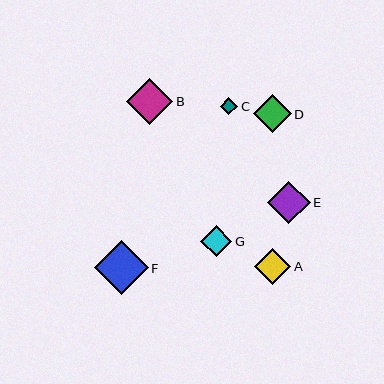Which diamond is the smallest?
Diamond C is the smallest with a size of approximately 17 pixels.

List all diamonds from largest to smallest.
From largest to smallest: F, B, E, D, A, G, C.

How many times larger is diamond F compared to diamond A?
Diamond F is approximately 1.5 times the size of diamond A.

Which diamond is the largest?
Diamond F is the largest with a size of approximately 54 pixels.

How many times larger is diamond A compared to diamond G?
Diamond A is approximately 1.2 times the size of diamond G.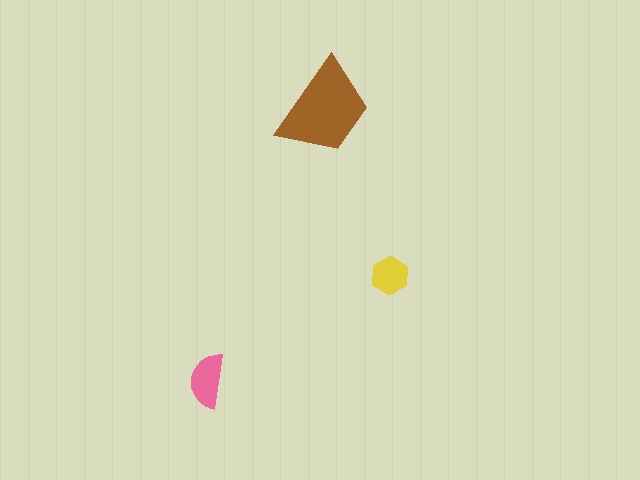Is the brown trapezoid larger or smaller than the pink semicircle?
Larger.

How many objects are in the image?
There are 3 objects in the image.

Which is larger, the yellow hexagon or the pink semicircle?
The pink semicircle.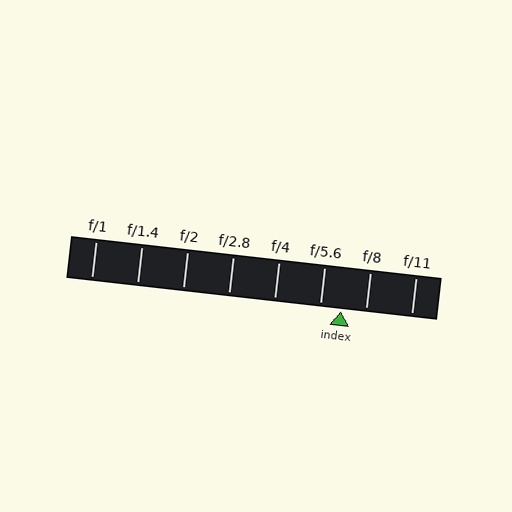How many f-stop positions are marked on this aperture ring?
There are 8 f-stop positions marked.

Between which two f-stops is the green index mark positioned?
The index mark is between f/5.6 and f/8.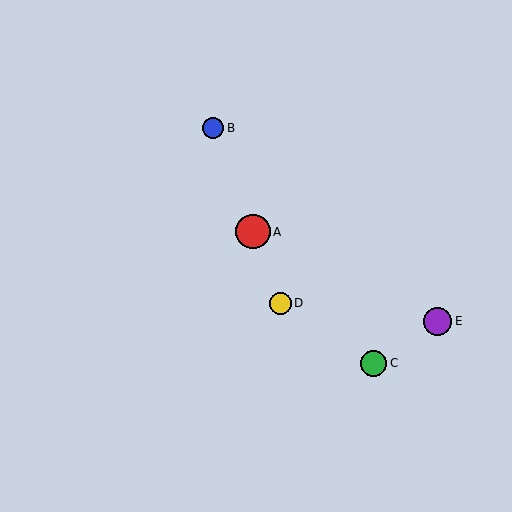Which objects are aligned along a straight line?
Objects A, B, D are aligned along a straight line.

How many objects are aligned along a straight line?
3 objects (A, B, D) are aligned along a straight line.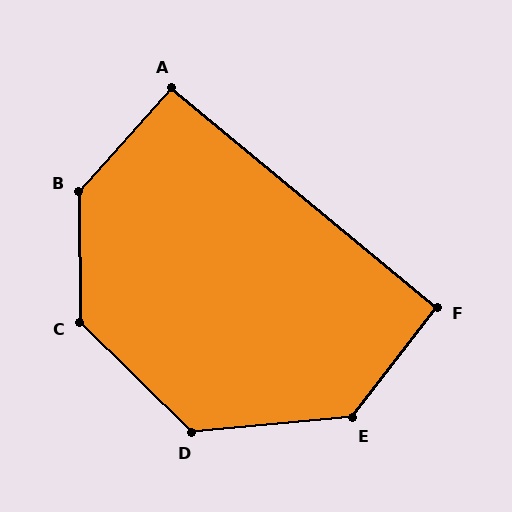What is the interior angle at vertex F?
Approximately 92 degrees (approximately right).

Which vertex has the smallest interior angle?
A, at approximately 92 degrees.